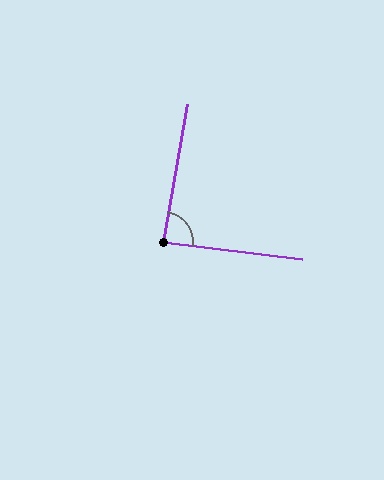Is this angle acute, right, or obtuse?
It is approximately a right angle.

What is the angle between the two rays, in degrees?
Approximately 87 degrees.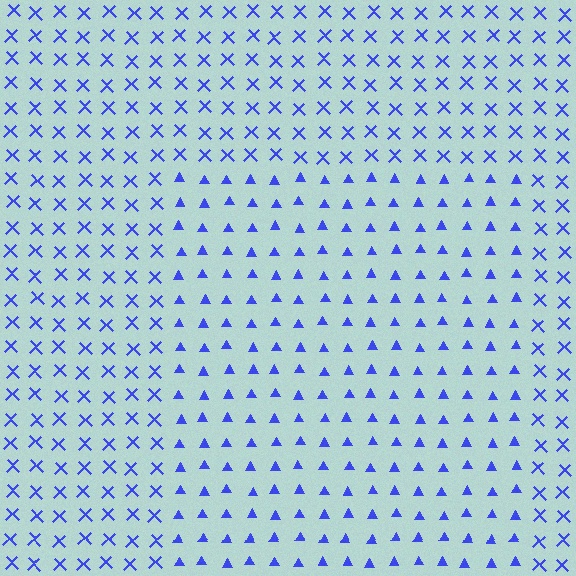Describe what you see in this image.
The image is filled with small blue elements arranged in a uniform grid. A rectangle-shaped region contains triangles, while the surrounding area contains X marks. The boundary is defined purely by the change in element shape.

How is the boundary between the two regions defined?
The boundary is defined by a change in element shape: triangles inside vs. X marks outside. All elements share the same color and spacing.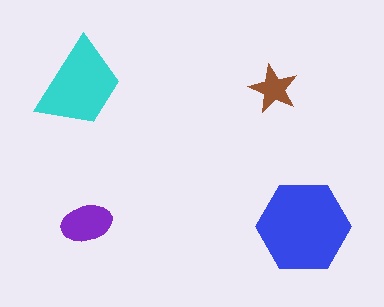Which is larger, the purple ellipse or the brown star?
The purple ellipse.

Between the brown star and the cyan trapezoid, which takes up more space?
The cyan trapezoid.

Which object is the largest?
The blue hexagon.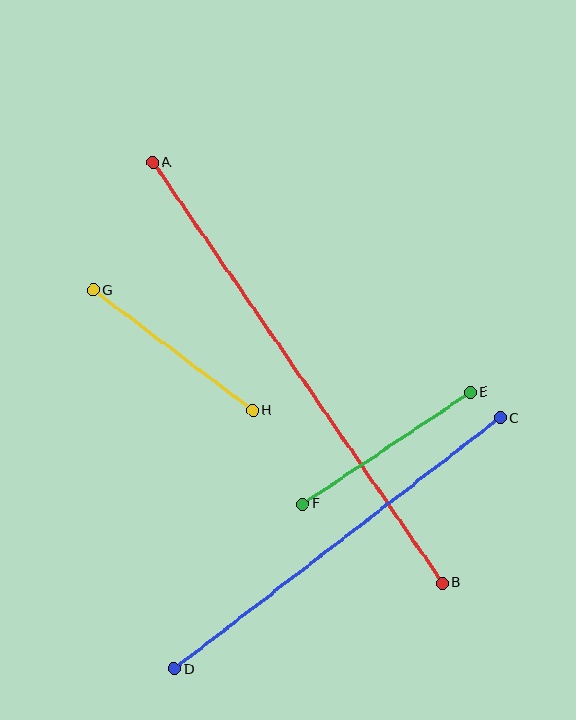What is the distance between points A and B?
The distance is approximately 511 pixels.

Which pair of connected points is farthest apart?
Points A and B are farthest apart.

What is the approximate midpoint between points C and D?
The midpoint is at approximately (337, 543) pixels.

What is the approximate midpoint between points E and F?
The midpoint is at approximately (387, 448) pixels.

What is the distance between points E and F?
The distance is approximately 201 pixels.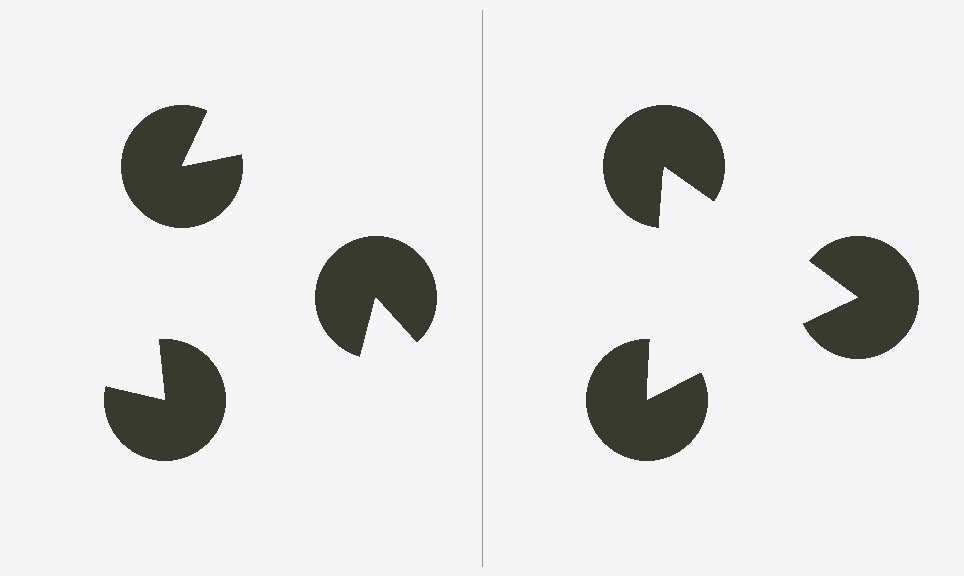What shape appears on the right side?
An illusory triangle.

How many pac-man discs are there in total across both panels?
6 — 3 on each side.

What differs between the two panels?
The pac-man discs are positioned identically on both sides; only the wedge orientations differ. On the right they align to a triangle; on the left they are misaligned.